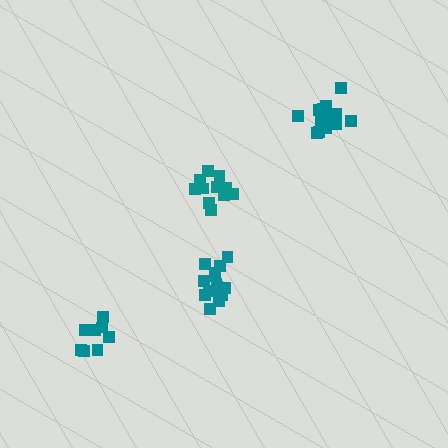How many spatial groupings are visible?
There are 4 spatial groupings.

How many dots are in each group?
Group 1: 14 dots, Group 2: 11 dots, Group 3: 9 dots, Group 4: 15 dots (49 total).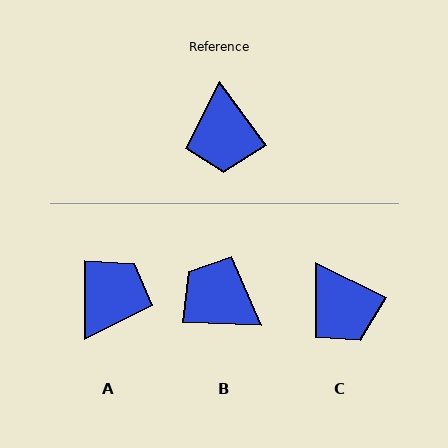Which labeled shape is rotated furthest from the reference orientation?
A, about 144 degrees away.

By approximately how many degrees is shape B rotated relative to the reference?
Approximately 129 degrees clockwise.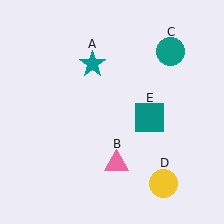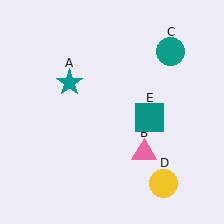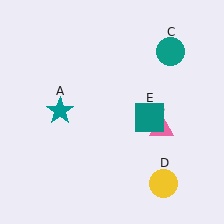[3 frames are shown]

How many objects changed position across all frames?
2 objects changed position: teal star (object A), pink triangle (object B).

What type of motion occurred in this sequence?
The teal star (object A), pink triangle (object B) rotated counterclockwise around the center of the scene.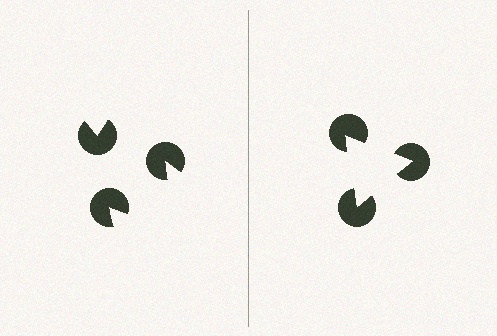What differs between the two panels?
The pac-man discs are positioned identically on both sides; only the wedge orientations differ. On the right they align to a triangle; on the left they are misaligned.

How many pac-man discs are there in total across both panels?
6 — 3 on each side.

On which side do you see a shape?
An illusory triangle appears on the right side. On the left side the wedge cuts are rotated, so no coherent shape forms.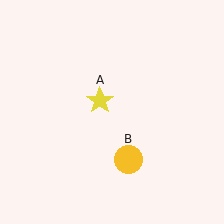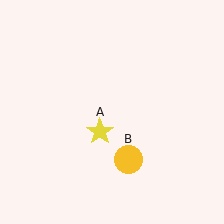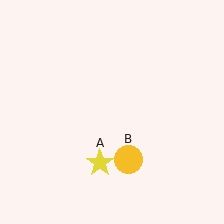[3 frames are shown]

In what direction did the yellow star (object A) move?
The yellow star (object A) moved down.